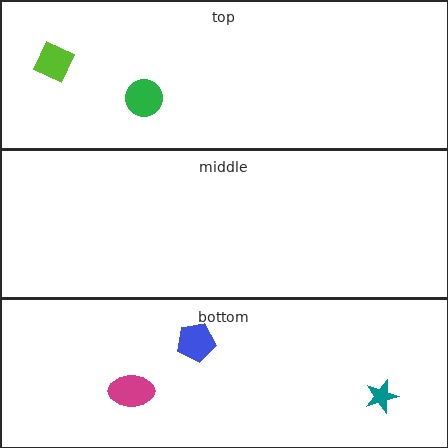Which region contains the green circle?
The top region.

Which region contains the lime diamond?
The top region.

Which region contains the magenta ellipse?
The bottom region.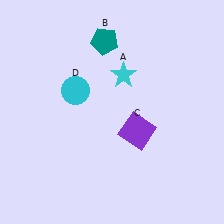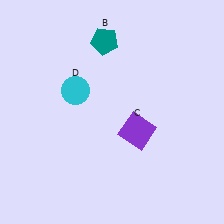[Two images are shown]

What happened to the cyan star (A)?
The cyan star (A) was removed in Image 2. It was in the top-right area of Image 1.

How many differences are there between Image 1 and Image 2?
There is 1 difference between the two images.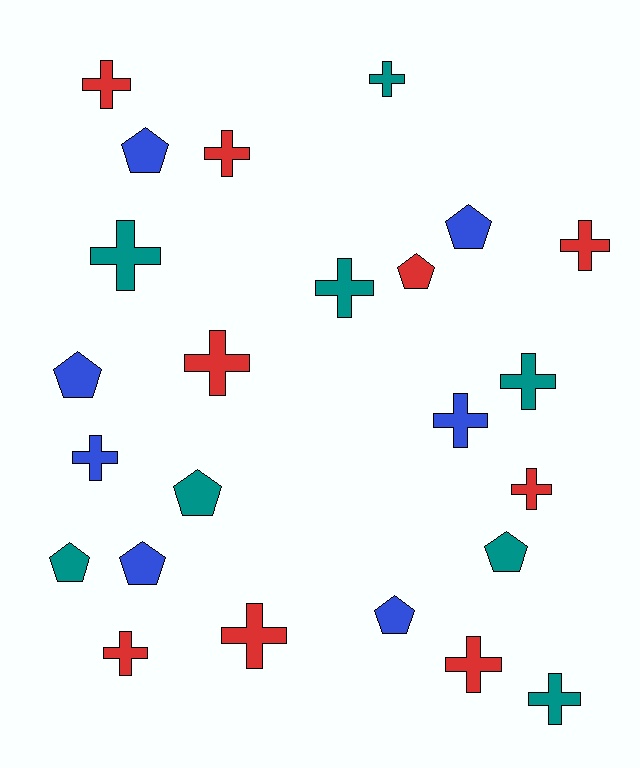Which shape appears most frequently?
Cross, with 15 objects.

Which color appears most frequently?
Red, with 9 objects.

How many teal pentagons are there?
There are 3 teal pentagons.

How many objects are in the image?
There are 24 objects.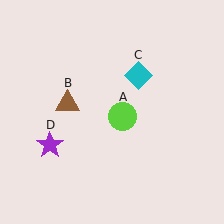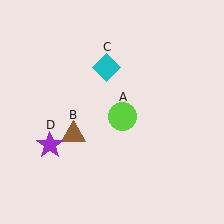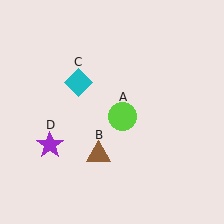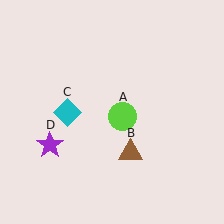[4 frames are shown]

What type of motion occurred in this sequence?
The brown triangle (object B), cyan diamond (object C) rotated counterclockwise around the center of the scene.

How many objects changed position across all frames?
2 objects changed position: brown triangle (object B), cyan diamond (object C).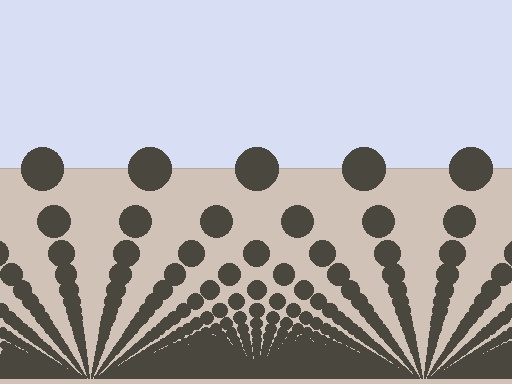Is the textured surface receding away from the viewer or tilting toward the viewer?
The surface appears to tilt toward the viewer. Texture elements get larger and sparser toward the top.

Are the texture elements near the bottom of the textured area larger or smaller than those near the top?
Smaller. The gradient is inverted — elements near the bottom are smaller and denser.